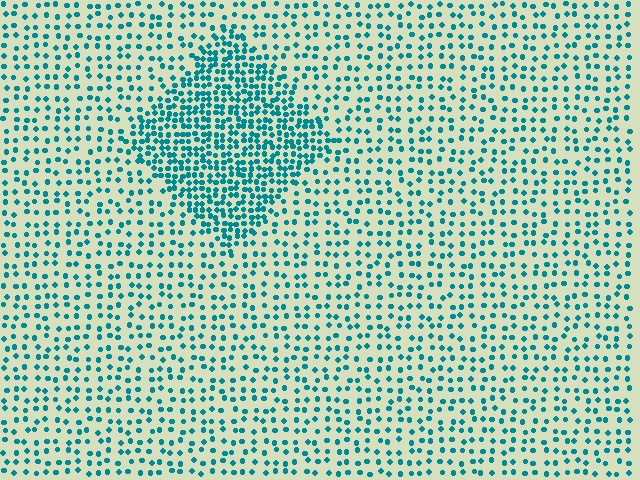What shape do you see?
I see a diamond.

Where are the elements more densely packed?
The elements are more densely packed inside the diamond boundary.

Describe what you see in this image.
The image contains small teal elements arranged at two different densities. A diamond-shaped region is visible where the elements are more densely packed than the surrounding area.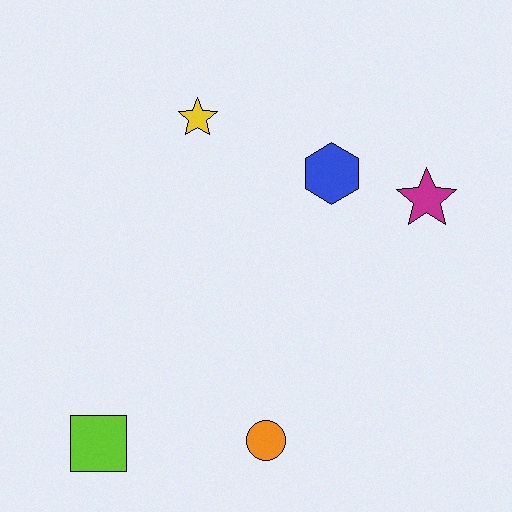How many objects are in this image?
There are 5 objects.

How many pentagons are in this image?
There are no pentagons.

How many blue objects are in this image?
There is 1 blue object.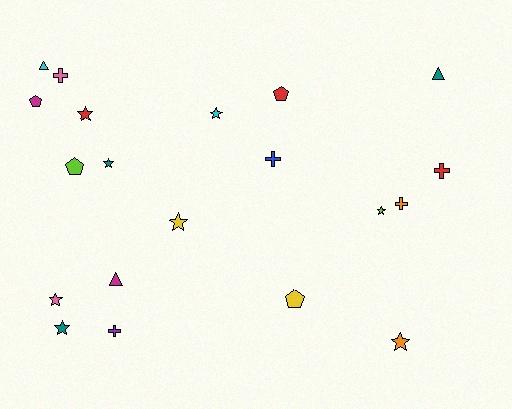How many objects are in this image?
There are 20 objects.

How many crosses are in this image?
There are 5 crosses.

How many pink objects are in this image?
There are 2 pink objects.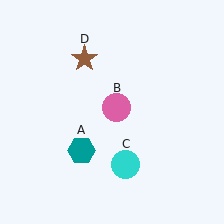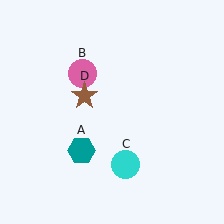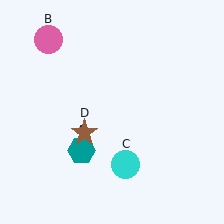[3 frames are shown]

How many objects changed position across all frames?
2 objects changed position: pink circle (object B), brown star (object D).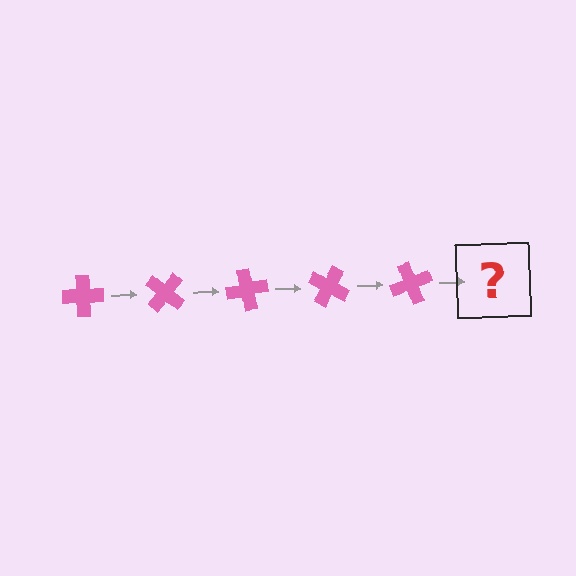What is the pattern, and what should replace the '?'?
The pattern is that the cross rotates 40 degrees each step. The '?' should be a pink cross rotated 200 degrees.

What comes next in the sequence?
The next element should be a pink cross rotated 200 degrees.